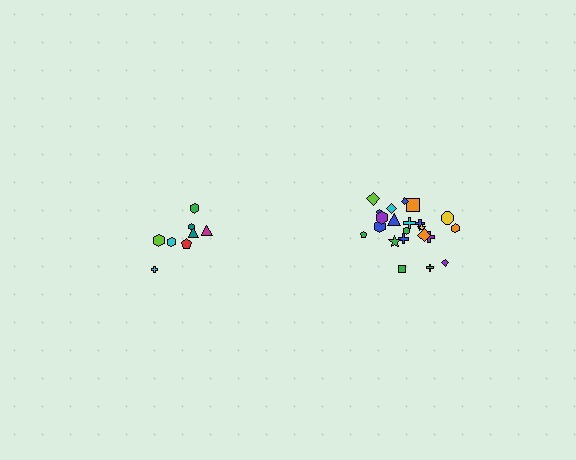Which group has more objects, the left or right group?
The right group.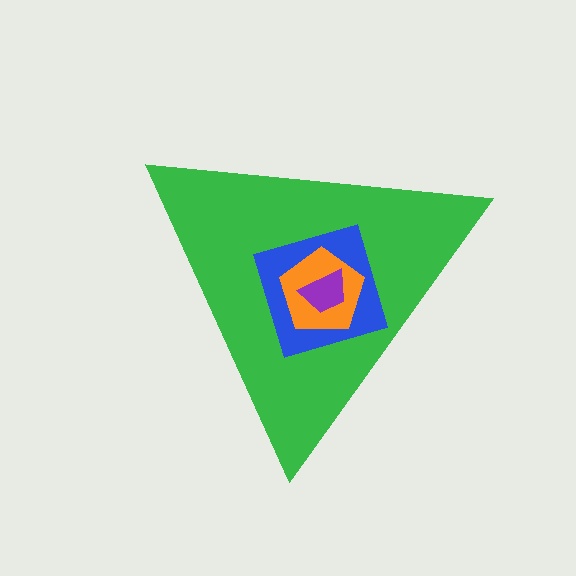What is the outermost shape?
The green triangle.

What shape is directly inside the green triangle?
The blue square.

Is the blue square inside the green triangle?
Yes.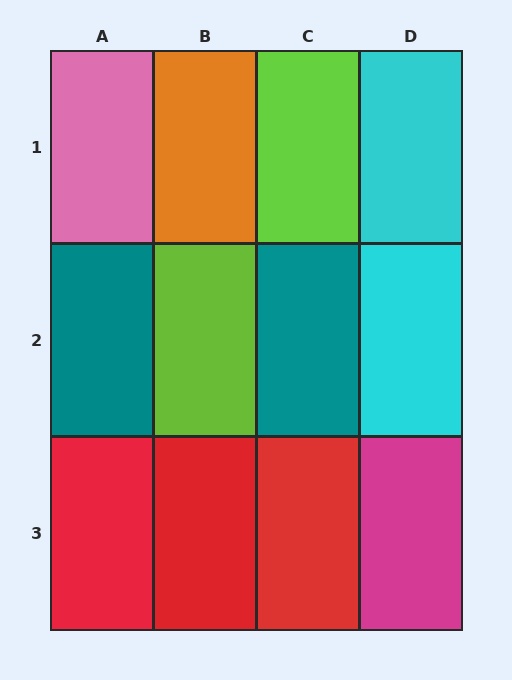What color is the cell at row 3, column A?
Red.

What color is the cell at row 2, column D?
Cyan.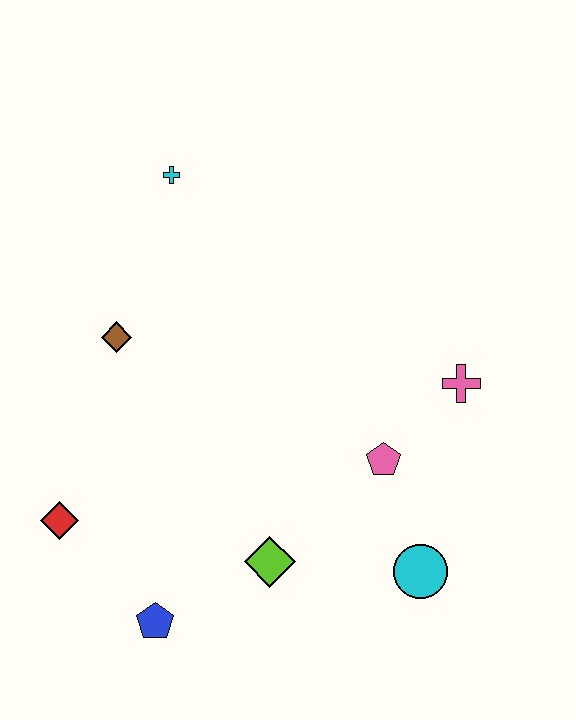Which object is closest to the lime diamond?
The blue pentagon is closest to the lime diamond.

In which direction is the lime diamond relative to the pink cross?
The lime diamond is to the left of the pink cross.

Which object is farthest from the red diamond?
The pink cross is farthest from the red diamond.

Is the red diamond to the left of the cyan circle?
Yes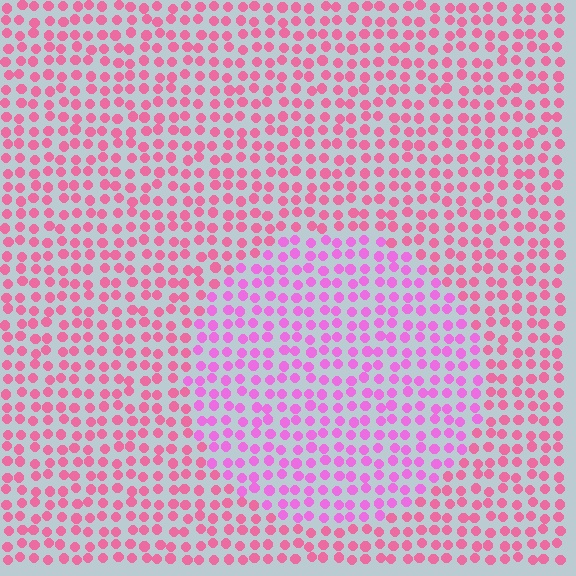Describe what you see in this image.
The image is filled with small pink elements in a uniform arrangement. A circle-shaped region is visible where the elements are tinted to a slightly different hue, forming a subtle color boundary.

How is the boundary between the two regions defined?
The boundary is defined purely by a slight shift in hue (about 30 degrees). Spacing, size, and orientation are identical on both sides.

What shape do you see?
I see a circle.